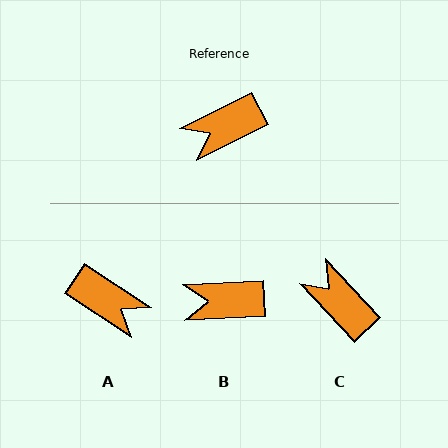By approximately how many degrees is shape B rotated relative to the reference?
Approximately 24 degrees clockwise.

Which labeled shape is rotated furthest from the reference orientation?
A, about 119 degrees away.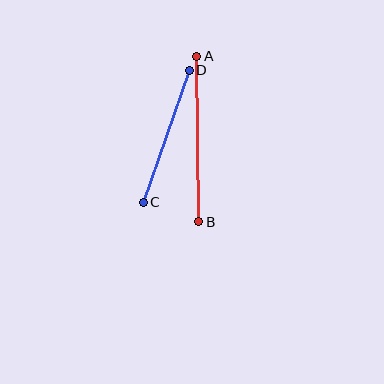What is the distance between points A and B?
The distance is approximately 166 pixels.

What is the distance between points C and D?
The distance is approximately 140 pixels.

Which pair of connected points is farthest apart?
Points A and B are farthest apart.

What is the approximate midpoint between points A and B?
The midpoint is at approximately (198, 139) pixels.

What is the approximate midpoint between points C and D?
The midpoint is at approximately (166, 136) pixels.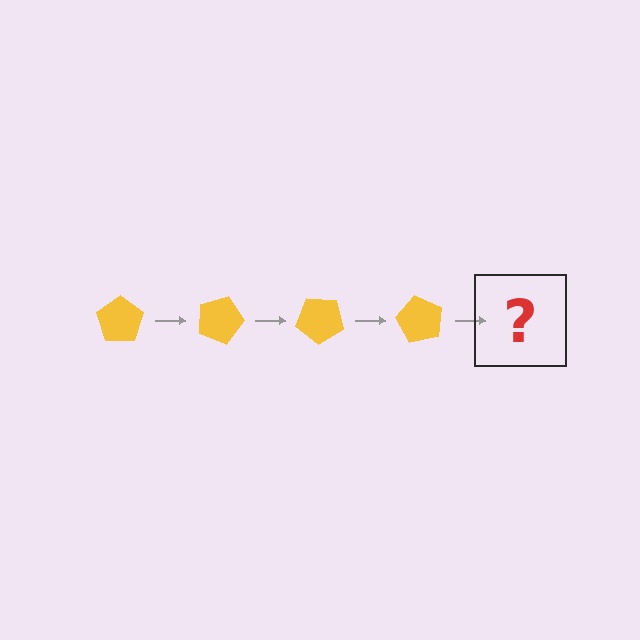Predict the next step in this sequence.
The next step is a yellow pentagon rotated 80 degrees.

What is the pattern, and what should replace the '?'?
The pattern is that the pentagon rotates 20 degrees each step. The '?' should be a yellow pentagon rotated 80 degrees.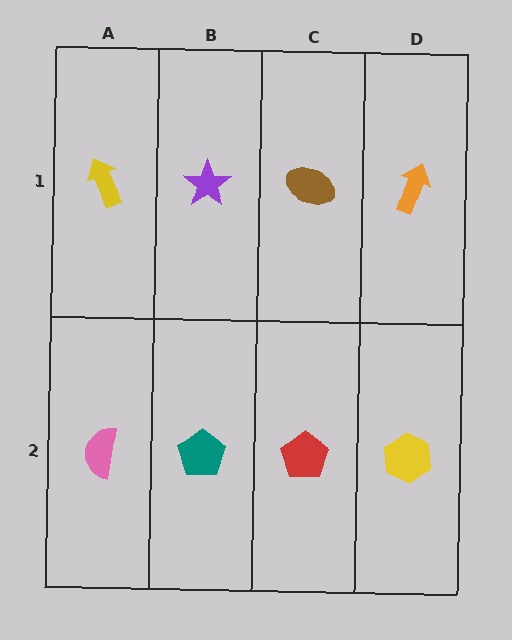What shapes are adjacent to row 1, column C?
A red pentagon (row 2, column C), a purple star (row 1, column B), an orange arrow (row 1, column D).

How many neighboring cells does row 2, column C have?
3.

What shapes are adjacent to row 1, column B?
A teal pentagon (row 2, column B), a yellow arrow (row 1, column A), a brown ellipse (row 1, column C).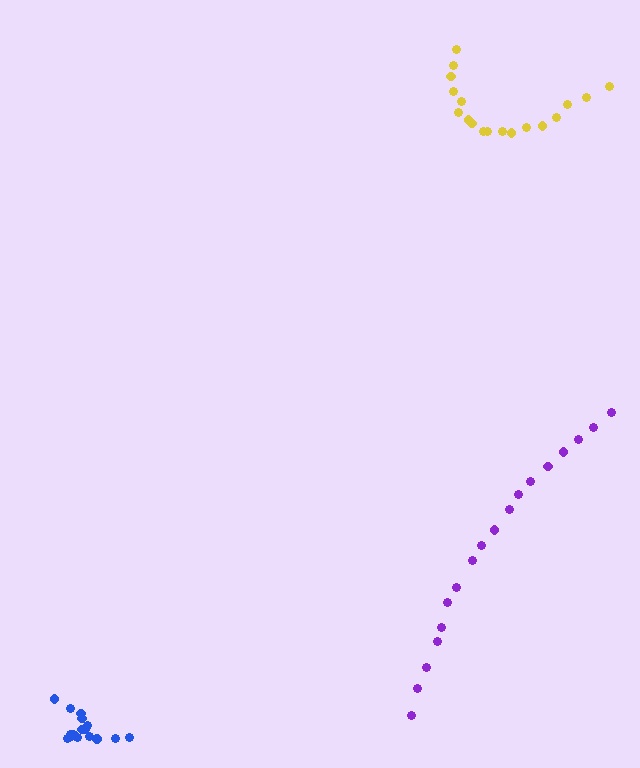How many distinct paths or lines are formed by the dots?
There are 3 distinct paths.